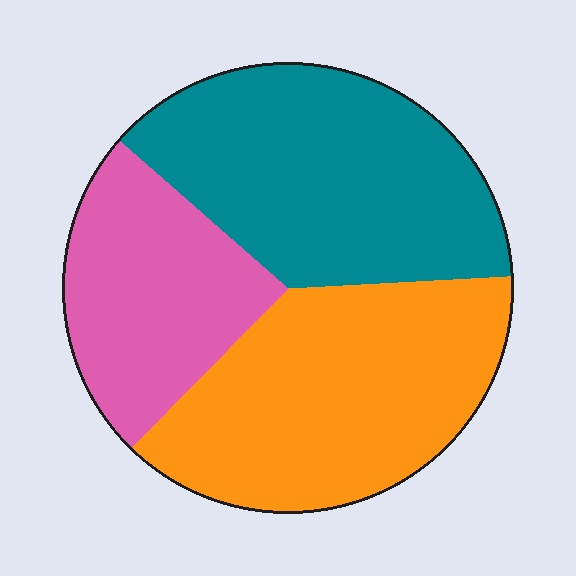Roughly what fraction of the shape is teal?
Teal takes up between a third and a half of the shape.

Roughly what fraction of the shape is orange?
Orange covers 38% of the shape.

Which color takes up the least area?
Pink, at roughly 25%.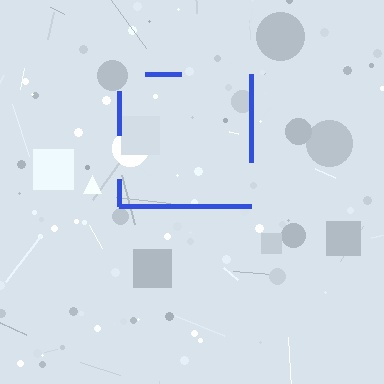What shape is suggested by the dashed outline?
The dashed outline suggests a square.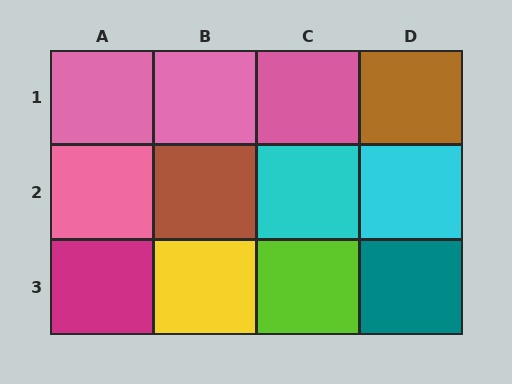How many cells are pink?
4 cells are pink.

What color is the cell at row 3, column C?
Lime.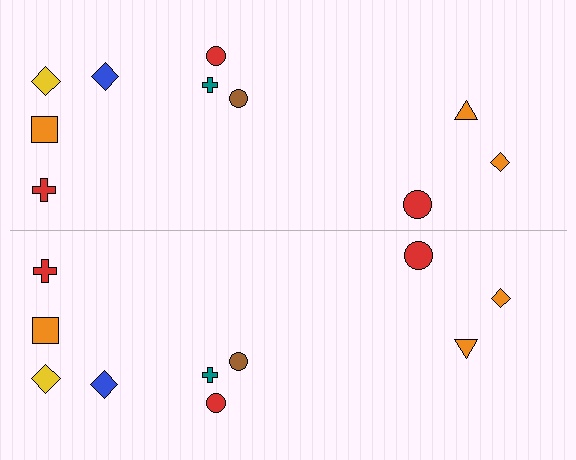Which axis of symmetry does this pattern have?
The pattern has a horizontal axis of symmetry running through the center of the image.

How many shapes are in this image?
There are 20 shapes in this image.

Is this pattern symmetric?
Yes, this pattern has bilateral (reflection) symmetry.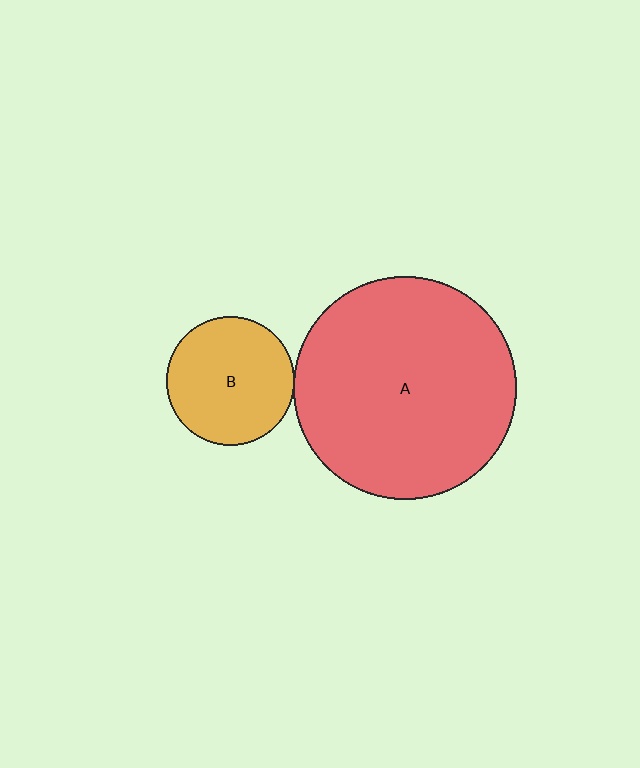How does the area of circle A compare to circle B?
Approximately 3.0 times.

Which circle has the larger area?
Circle A (red).